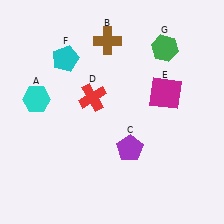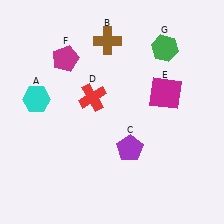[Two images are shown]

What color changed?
The pentagon (F) changed from cyan in Image 1 to magenta in Image 2.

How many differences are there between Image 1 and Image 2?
There is 1 difference between the two images.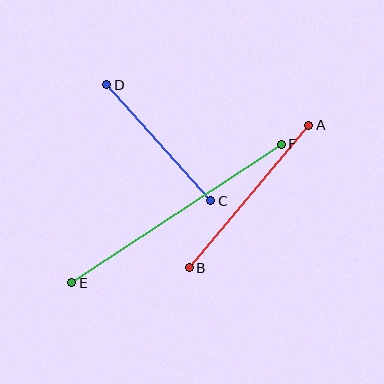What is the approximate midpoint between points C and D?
The midpoint is at approximately (159, 143) pixels.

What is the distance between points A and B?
The distance is approximately 186 pixels.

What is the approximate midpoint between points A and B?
The midpoint is at approximately (249, 197) pixels.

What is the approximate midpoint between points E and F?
The midpoint is at approximately (176, 213) pixels.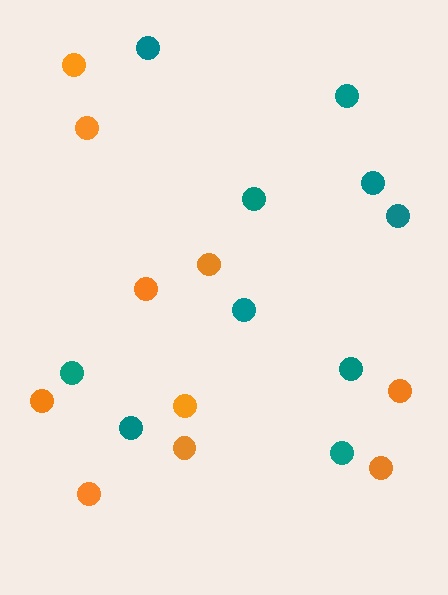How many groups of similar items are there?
There are 2 groups: one group of teal circles (10) and one group of orange circles (10).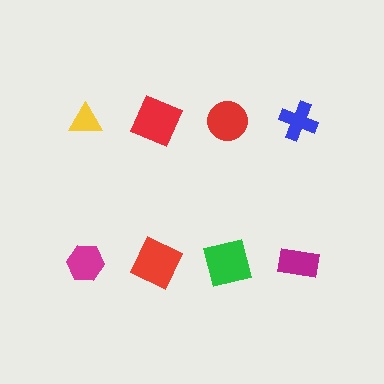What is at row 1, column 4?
A blue cross.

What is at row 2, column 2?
A red square.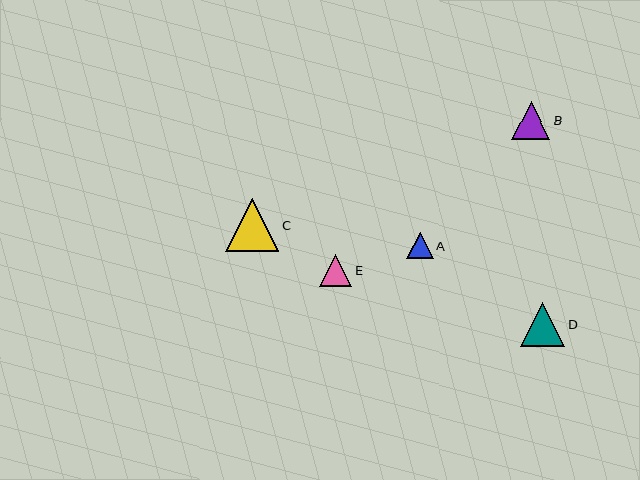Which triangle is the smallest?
Triangle A is the smallest with a size of approximately 27 pixels.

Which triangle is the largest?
Triangle C is the largest with a size of approximately 53 pixels.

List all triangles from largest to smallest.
From largest to smallest: C, D, B, E, A.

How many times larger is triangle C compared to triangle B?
Triangle C is approximately 1.4 times the size of triangle B.